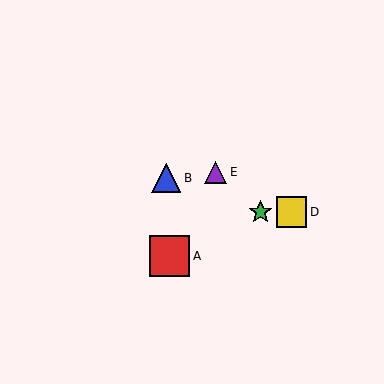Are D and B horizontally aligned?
No, D is at y≈212 and B is at y≈178.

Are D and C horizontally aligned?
Yes, both are at y≈212.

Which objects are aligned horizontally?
Objects C, D are aligned horizontally.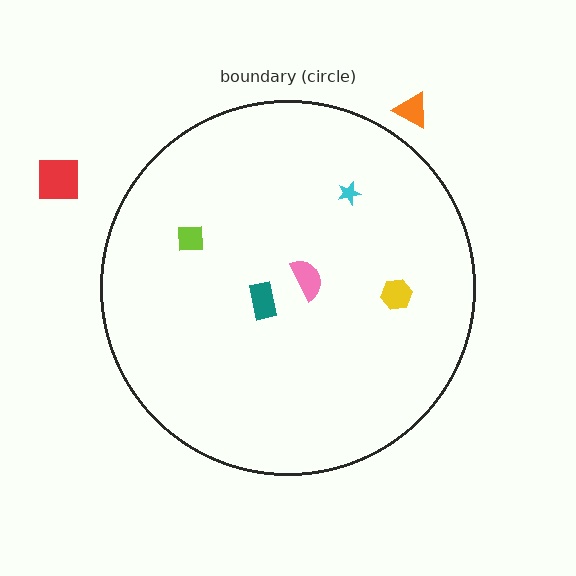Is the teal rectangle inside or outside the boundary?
Inside.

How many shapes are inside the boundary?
5 inside, 2 outside.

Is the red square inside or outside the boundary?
Outside.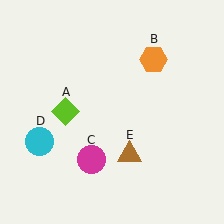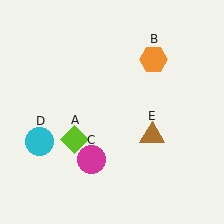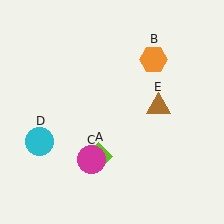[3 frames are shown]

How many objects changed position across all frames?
2 objects changed position: lime diamond (object A), brown triangle (object E).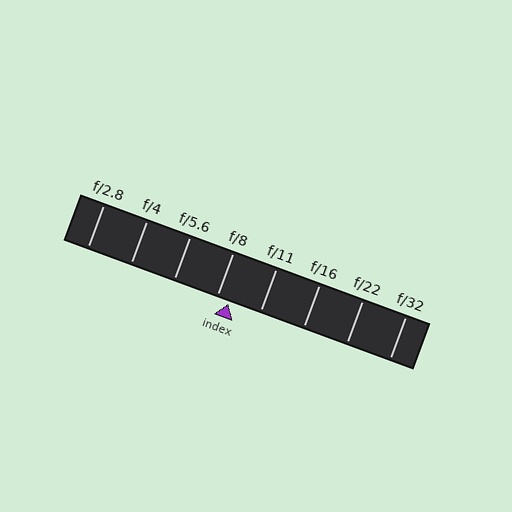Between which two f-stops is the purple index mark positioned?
The index mark is between f/8 and f/11.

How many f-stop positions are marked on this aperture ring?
There are 8 f-stop positions marked.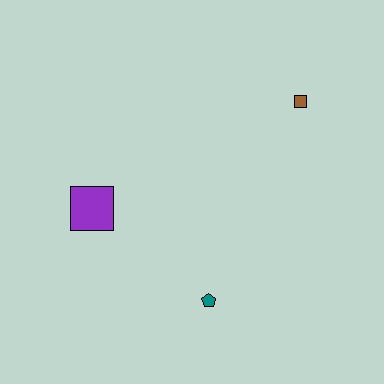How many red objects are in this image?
There are no red objects.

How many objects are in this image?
There are 3 objects.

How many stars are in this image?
There are no stars.